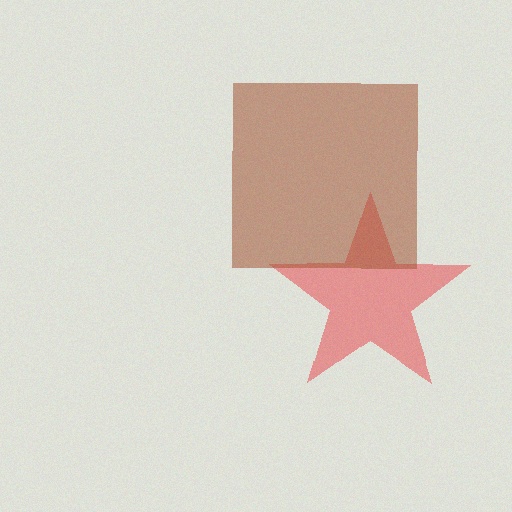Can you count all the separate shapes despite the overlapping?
Yes, there are 2 separate shapes.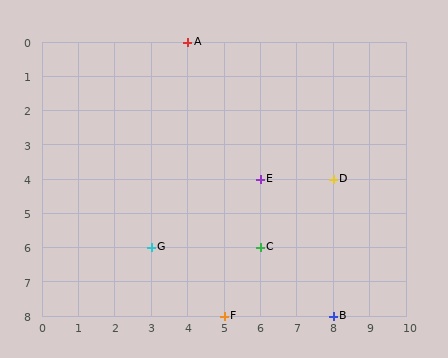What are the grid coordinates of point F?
Point F is at grid coordinates (5, 8).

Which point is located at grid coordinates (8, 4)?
Point D is at (8, 4).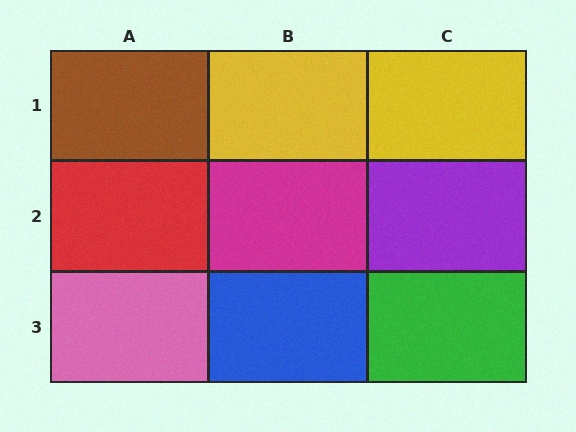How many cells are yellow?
2 cells are yellow.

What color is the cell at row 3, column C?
Green.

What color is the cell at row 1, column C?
Yellow.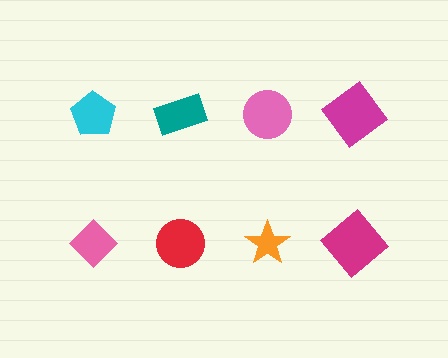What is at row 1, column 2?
A teal rectangle.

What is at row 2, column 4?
A magenta diamond.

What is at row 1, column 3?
A pink circle.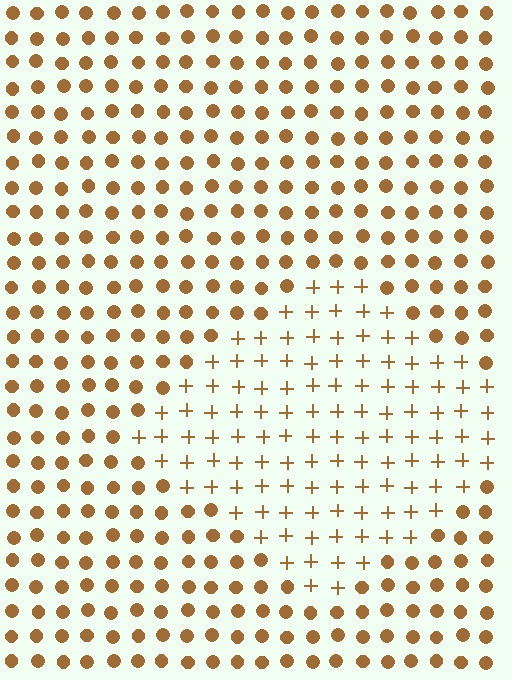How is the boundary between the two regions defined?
The boundary is defined by a change in element shape: plus signs inside vs. circles outside. All elements share the same color and spacing.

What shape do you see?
I see a diamond.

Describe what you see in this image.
The image is filled with small brown elements arranged in a uniform grid. A diamond-shaped region contains plus signs, while the surrounding area contains circles. The boundary is defined purely by the change in element shape.